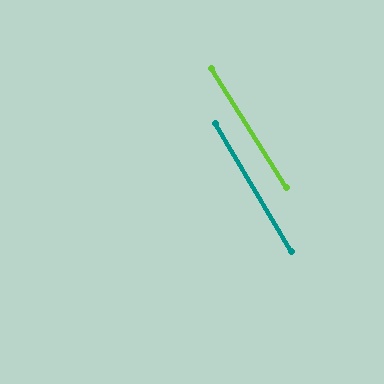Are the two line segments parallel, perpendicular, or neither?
Parallel — their directions differ by only 1.6°.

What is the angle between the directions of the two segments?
Approximately 2 degrees.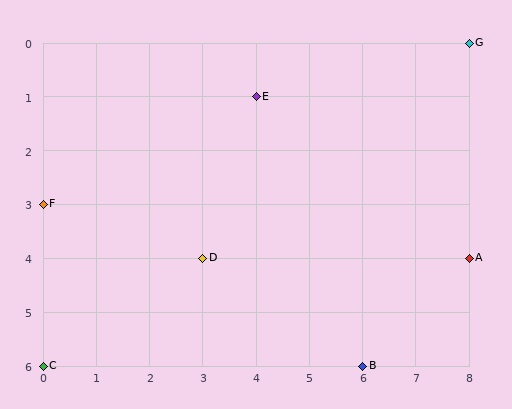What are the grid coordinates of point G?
Point G is at grid coordinates (8, 0).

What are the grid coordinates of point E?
Point E is at grid coordinates (4, 1).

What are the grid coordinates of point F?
Point F is at grid coordinates (0, 3).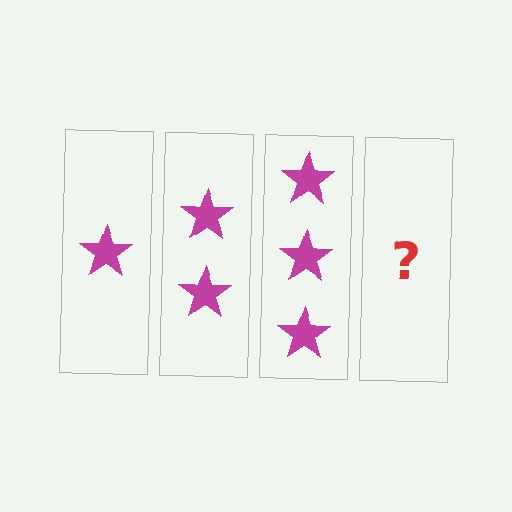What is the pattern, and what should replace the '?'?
The pattern is that each step adds one more star. The '?' should be 4 stars.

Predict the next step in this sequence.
The next step is 4 stars.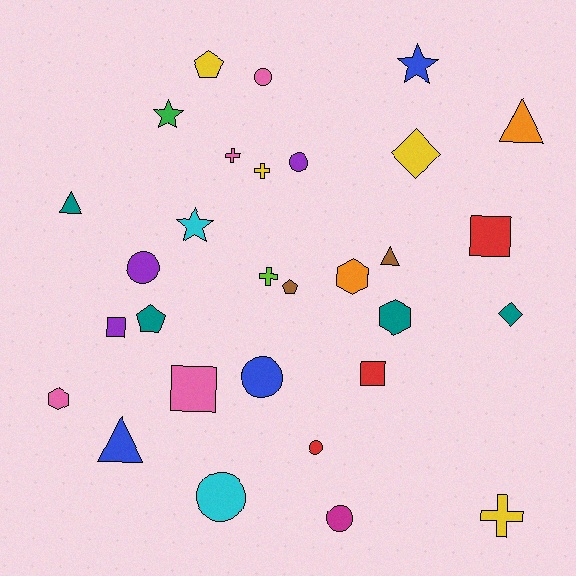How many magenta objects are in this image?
There is 1 magenta object.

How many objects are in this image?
There are 30 objects.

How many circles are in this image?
There are 7 circles.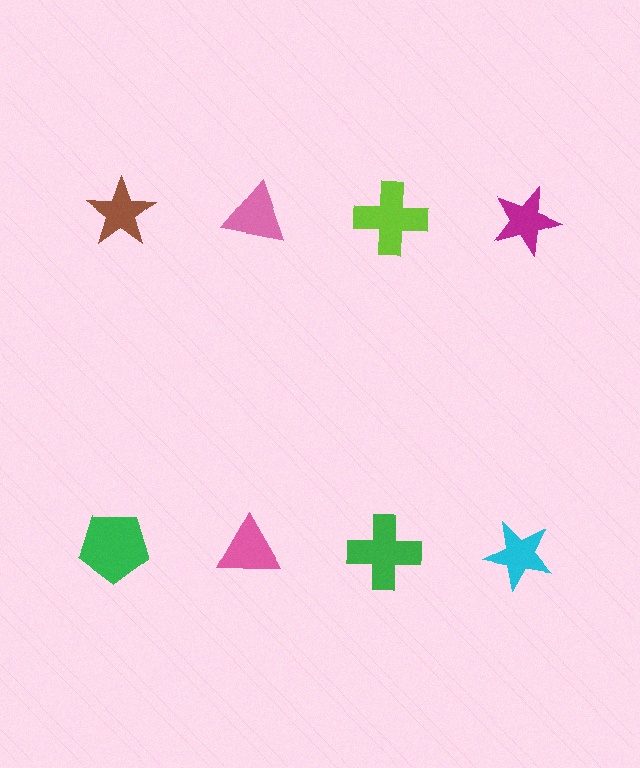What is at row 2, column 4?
A cyan star.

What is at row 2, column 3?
A green cross.